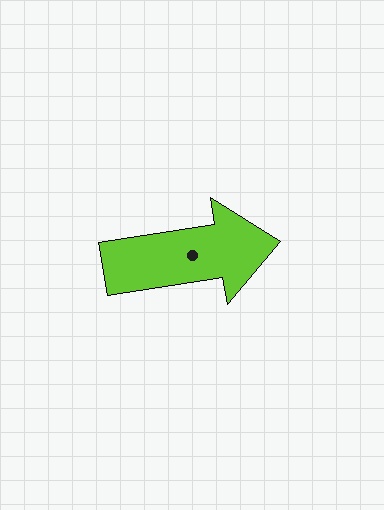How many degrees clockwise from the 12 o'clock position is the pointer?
Approximately 81 degrees.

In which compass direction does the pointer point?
East.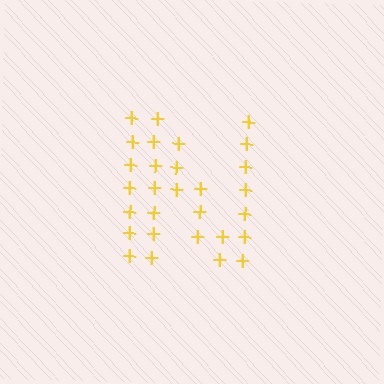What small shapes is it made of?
It is made of small plus signs.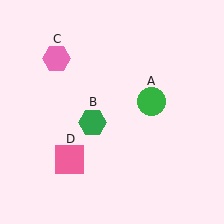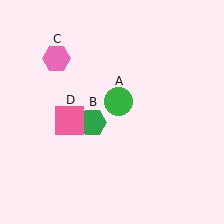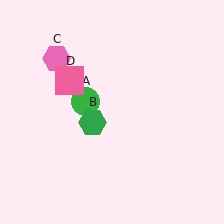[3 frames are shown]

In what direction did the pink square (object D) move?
The pink square (object D) moved up.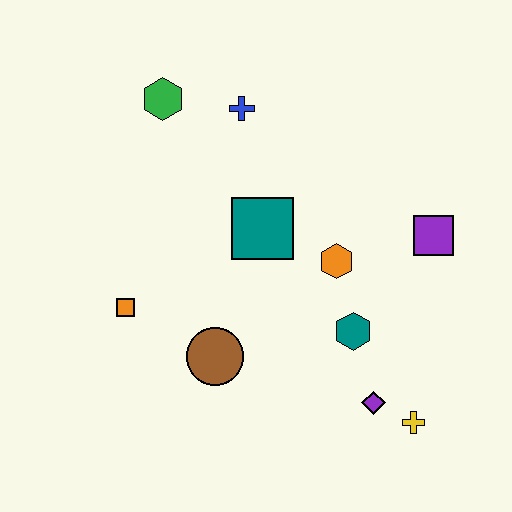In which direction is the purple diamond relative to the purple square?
The purple diamond is below the purple square.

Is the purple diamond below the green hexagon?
Yes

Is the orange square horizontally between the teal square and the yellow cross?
No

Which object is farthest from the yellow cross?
The green hexagon is farthest from the yellow cross.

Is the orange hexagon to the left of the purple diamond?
Yes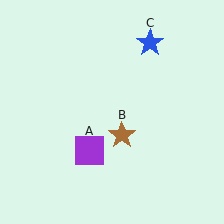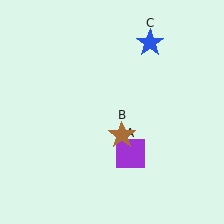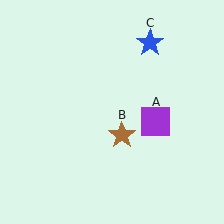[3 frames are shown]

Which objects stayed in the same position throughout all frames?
Brown star (object B) and blue star (object C) remained stationary.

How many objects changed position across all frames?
1 object changed position: purple square (object A).